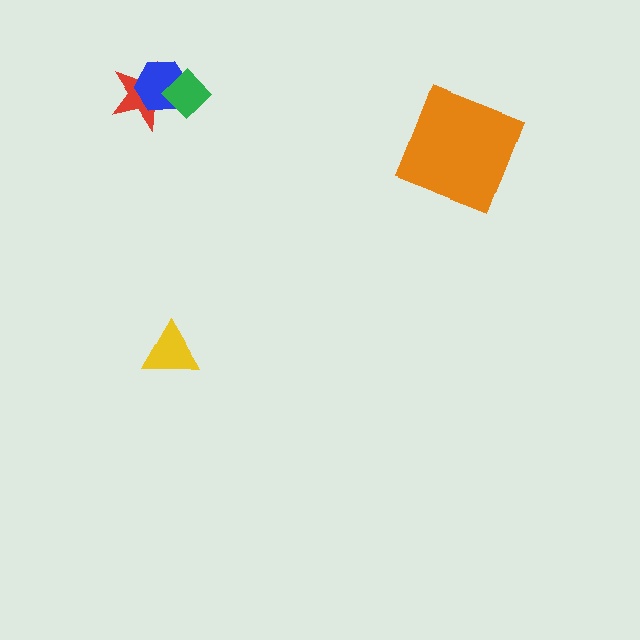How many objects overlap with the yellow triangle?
0 objects overlap with the yellow triangle.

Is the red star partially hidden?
Yes, it is partially covered by another shape.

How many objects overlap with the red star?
2 objects overlap with the red star.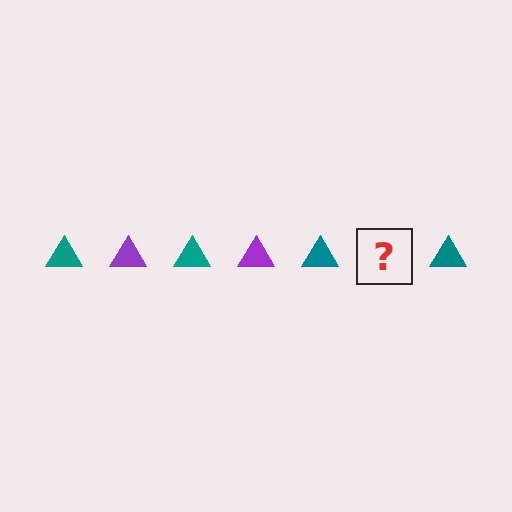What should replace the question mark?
The question mark should be replaced with a purple triangle.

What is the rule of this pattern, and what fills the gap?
The rule is that the pattern cycles through teal, purple triangles. The gap should be filled with a purple triangle.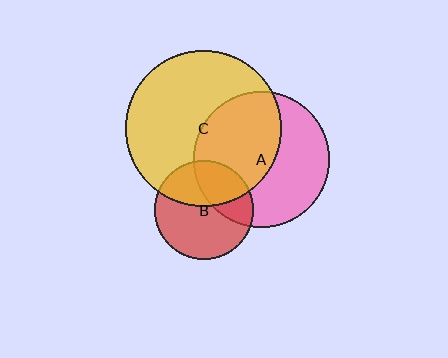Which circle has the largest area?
Circle C (yellow).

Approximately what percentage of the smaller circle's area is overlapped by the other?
Approximately 40%.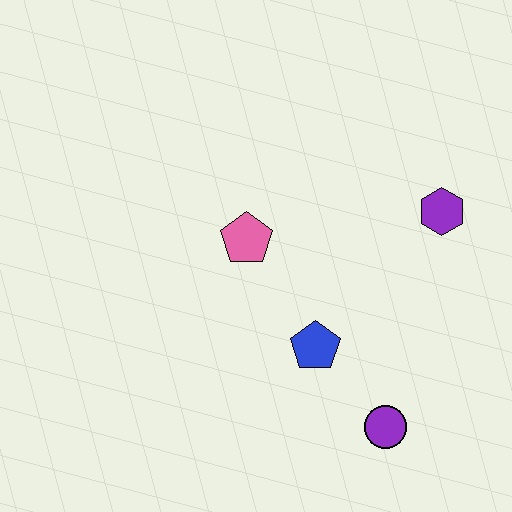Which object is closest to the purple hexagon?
The blue pentagon is closest to the purple hexagon.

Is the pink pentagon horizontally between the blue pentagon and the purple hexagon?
No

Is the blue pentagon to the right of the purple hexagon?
No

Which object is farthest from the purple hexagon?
The purple circle is farthest from the purple hexagon.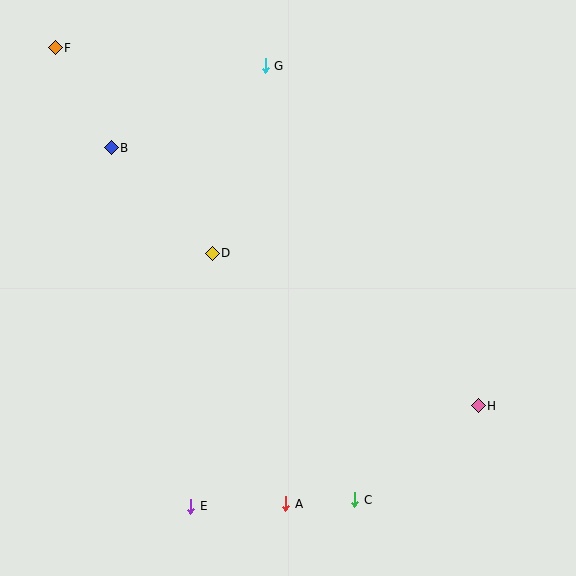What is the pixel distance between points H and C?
The distance between H and C is 155 pixels.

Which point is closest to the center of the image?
Point D at (212, 253) is closest to the center.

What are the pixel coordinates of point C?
Point C is at (355, 500).